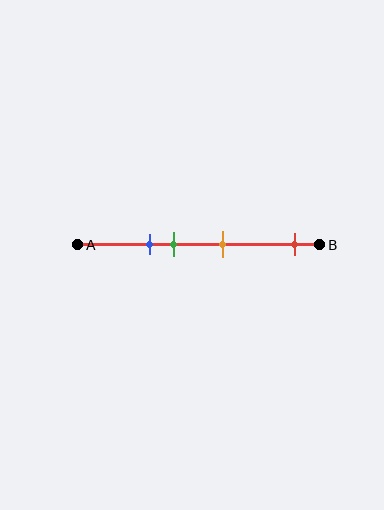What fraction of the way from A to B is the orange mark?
The orange mark is approximately 60% (0.6) of the way from A to B.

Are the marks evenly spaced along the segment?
No, the marks are not evenly spaced.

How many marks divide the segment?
There are 4 marks dividing the segment.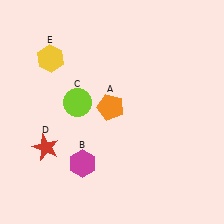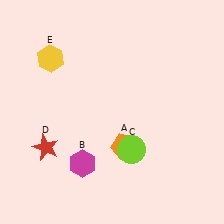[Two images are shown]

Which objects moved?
The objects that moved are: the orange pentagon (A), the lime circle (C).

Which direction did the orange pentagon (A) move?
The orange pentagon (A) moved down.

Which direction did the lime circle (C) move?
The lime circle (C) moved right.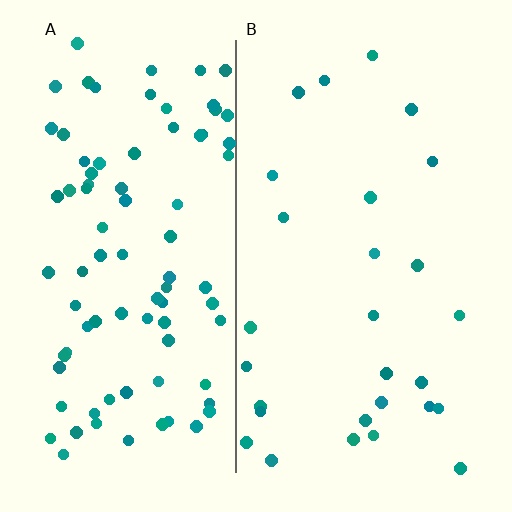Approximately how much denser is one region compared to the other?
Approximately 3.1× — region A over region B.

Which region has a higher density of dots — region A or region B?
A (the left).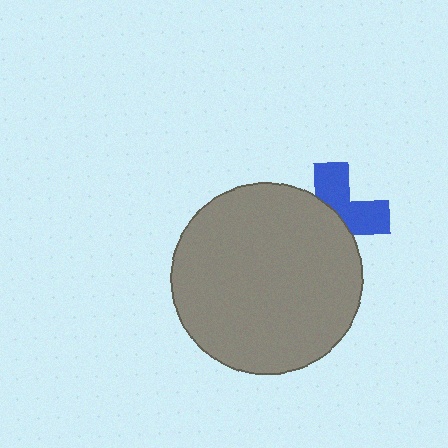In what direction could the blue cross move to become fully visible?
The blue cross could move toward the upper-right. That would shift it out from behind the gray circle entirely.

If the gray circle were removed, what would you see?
You would see the complete blue cross.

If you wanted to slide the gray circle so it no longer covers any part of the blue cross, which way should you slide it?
Slide it toward the lower-left — that is the most direct way to separate the two shapes.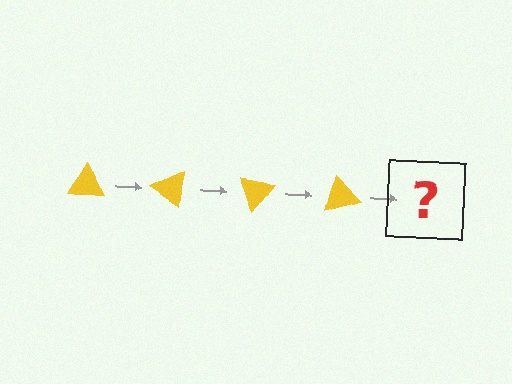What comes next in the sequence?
The next element should be a yellow triangle rotated 140 degrees.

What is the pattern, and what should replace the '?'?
The pattern is that the triangle rotates 35 degrees each step. The '?' should be a yellow triangle rotated 140 degrees.